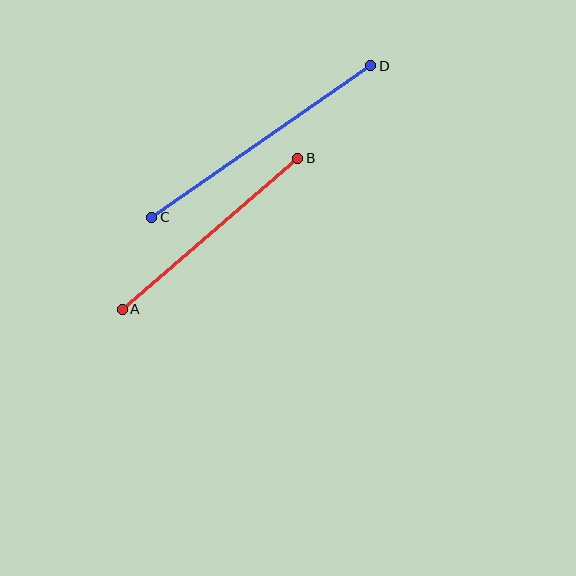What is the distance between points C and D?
The distance is approximately 267 pixels.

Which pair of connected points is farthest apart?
Points C and D are farthest apart.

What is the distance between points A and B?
The distance is approximately 232 pixels.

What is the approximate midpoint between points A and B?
The midpoint is at approximately (210, 234) pixels.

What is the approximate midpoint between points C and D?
The midpoint is at approximately (261, 141) pixels.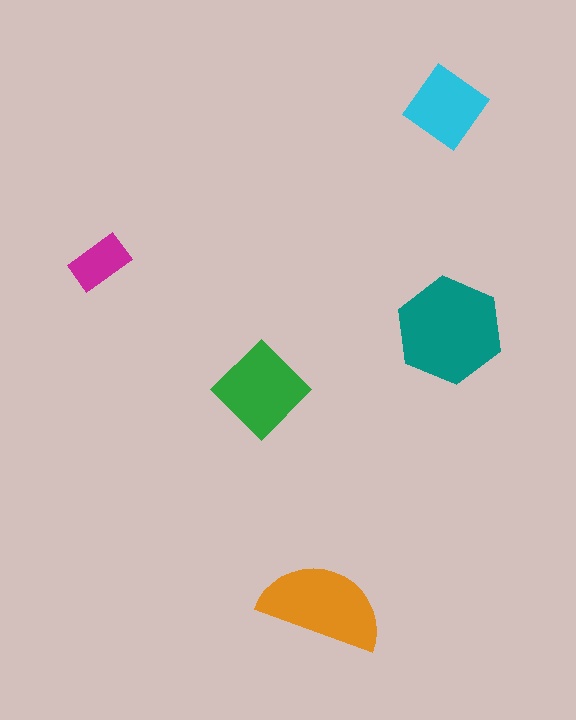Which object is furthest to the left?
The magenta rectangle is leftmost.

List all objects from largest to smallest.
The teal hexagon, the orange semicircle, the green diamond, the cyan diamond, the magenta rectangle.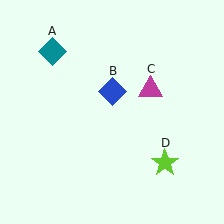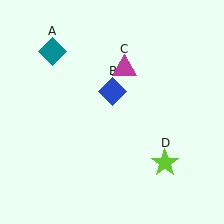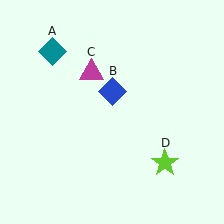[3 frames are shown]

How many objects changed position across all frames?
1 object changed position: magenta triangle (object C).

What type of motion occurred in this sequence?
The magenta triangle (object C) rotated counterclockwise around the center of the scene.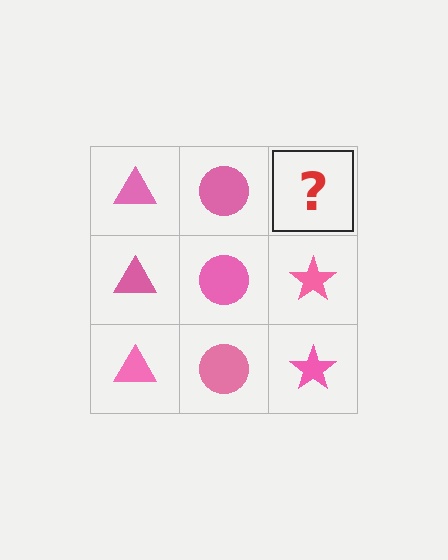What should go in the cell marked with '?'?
The missing cell should contain a pink star.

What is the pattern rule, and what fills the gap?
The rule is that each column has a consistent shape. The gap should be filled with a pink star.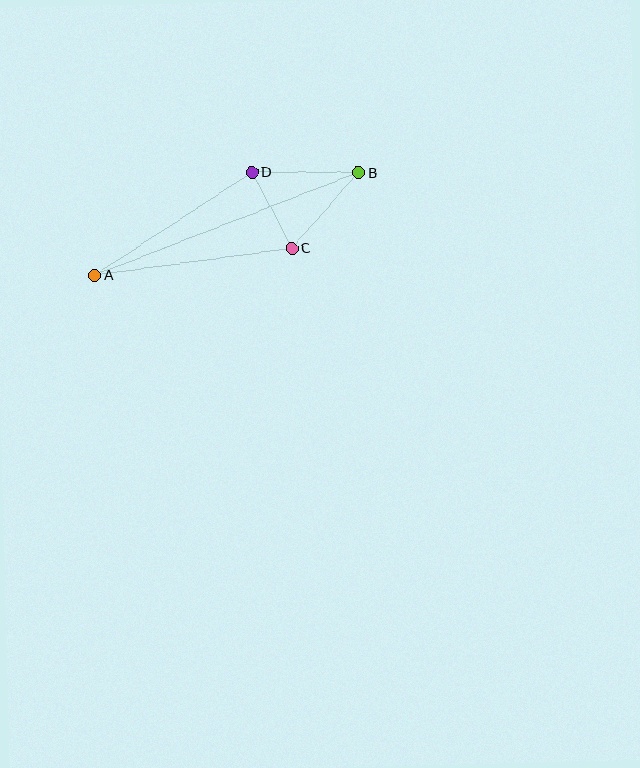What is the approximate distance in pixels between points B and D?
The distance between B and D is approximately 107 pixels.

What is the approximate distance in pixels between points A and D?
The distance between A and D is approximately 188 pixels.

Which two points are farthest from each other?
Points A and B are farthest from each other.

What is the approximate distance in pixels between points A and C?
The distance between A and C is approximately 199 pixels.